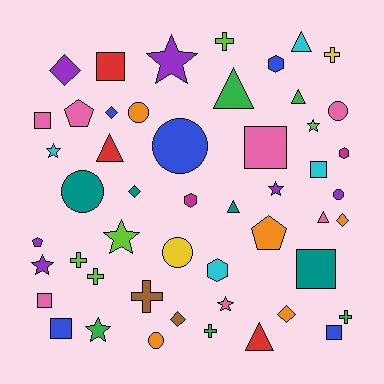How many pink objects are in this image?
There are 7 pink objects.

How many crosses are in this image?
There are 7 crosses.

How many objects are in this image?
There are 50 objects.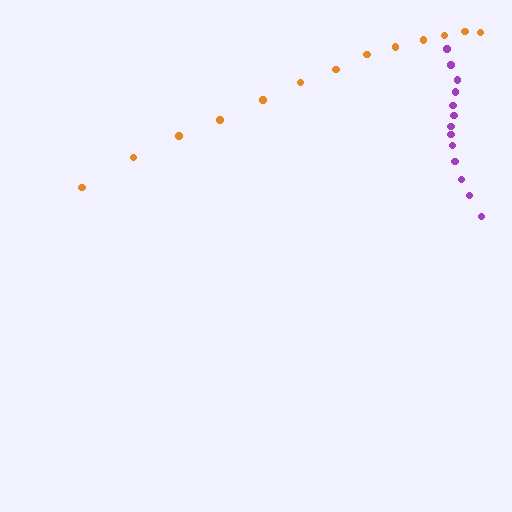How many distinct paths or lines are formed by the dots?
There are 2 distinct paths.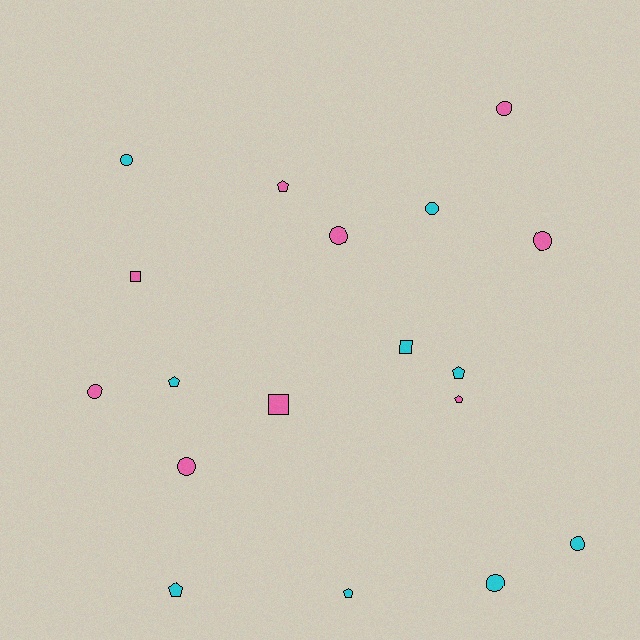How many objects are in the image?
There are 18 objects.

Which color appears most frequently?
Cyan, with 9 objects.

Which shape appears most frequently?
Circle, with 9 objects.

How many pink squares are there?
There are 2 pink squares.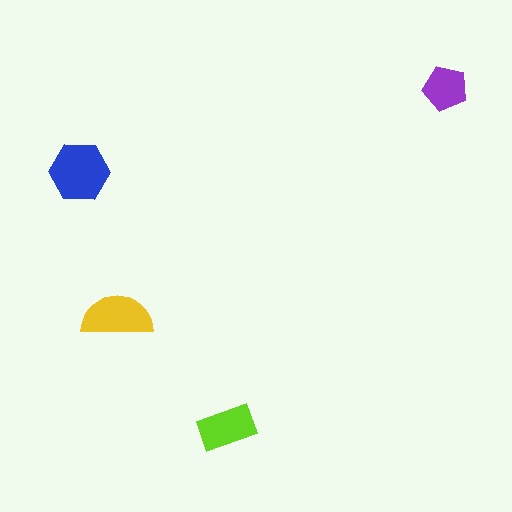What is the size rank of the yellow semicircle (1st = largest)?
2nd.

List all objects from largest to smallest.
The blue hexagon, the yellow semicircle, the lime rectangle, the purple pentagon.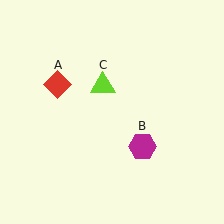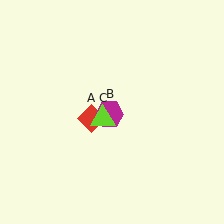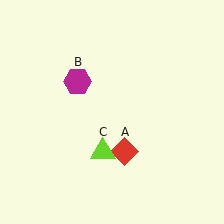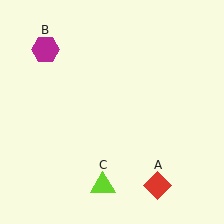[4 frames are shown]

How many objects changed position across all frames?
3 objects changed position: red diamond (object A), magenta hexagon (object B), lime triangle (object C).